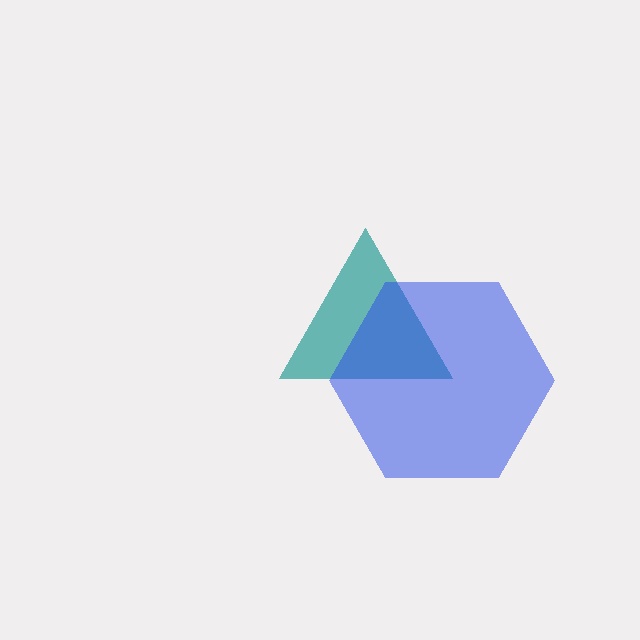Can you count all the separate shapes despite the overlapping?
Yes, there are 2 separate shapes.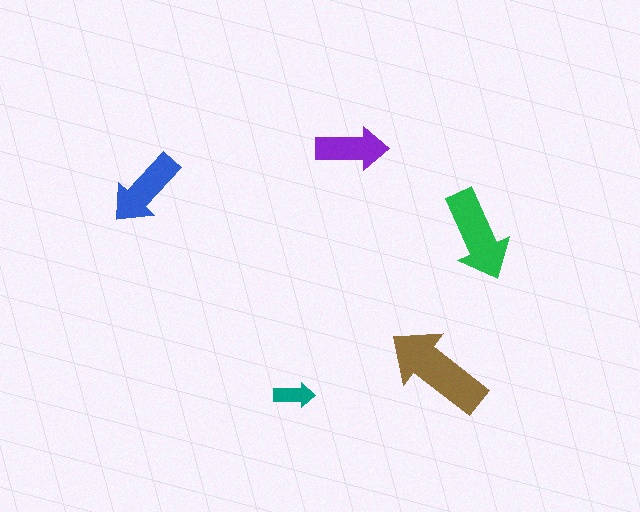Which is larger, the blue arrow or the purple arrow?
The blue one.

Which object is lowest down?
The teal arrow is bottommost.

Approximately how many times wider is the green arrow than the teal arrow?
About 2.5 times wider.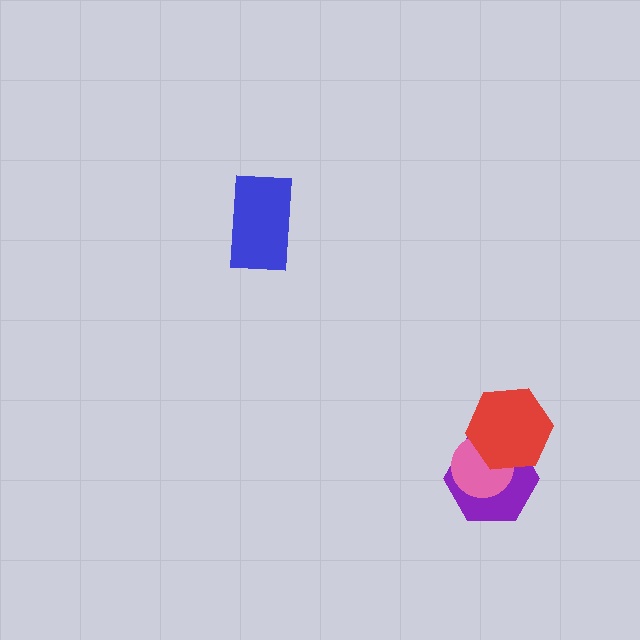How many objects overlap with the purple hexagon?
2 objects overlap with the purple hexagon.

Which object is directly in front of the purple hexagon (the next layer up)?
The pink circle is directly in front of the purple hexagon.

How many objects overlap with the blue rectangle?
0 objects overlap with the blue rectangle.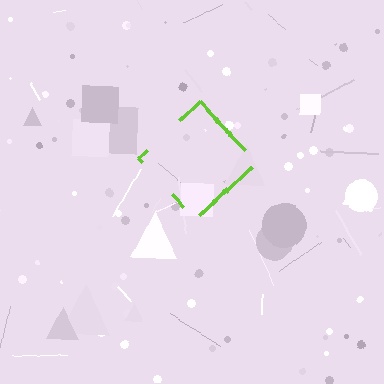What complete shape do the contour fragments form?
The contour fragments form a diamond.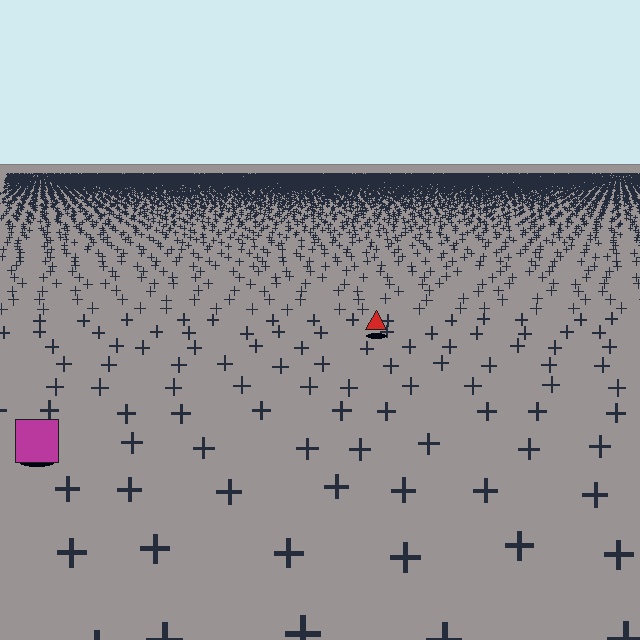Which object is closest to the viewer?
The magenta square is closest. The texture marks near it are larger and more spread out.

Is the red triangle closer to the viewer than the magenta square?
No. The magenta square is closer — you can tell from the texture gradient: the ground texture is coarser near it.